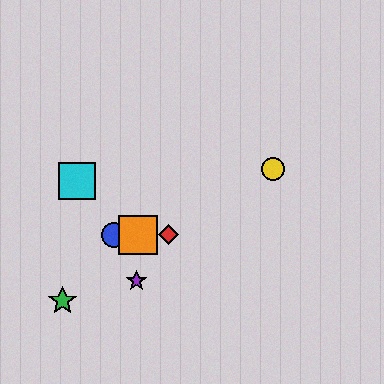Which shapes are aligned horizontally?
The red diamond, the blue circle, the orange square are aligned horizontally.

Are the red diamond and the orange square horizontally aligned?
Yes, both are at y≈235.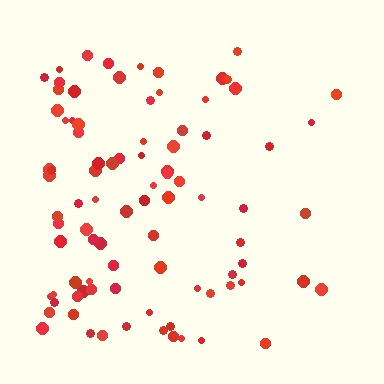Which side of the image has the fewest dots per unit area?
The right.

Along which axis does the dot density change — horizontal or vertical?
Horizontal.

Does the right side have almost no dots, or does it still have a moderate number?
Still a moderate number, just noticeably fewer than the left.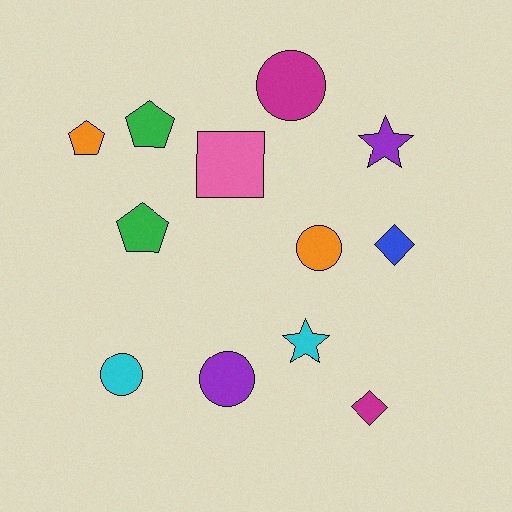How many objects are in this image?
There are 12 objects.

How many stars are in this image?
There are 2 stars.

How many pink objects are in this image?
There is 1 pink object.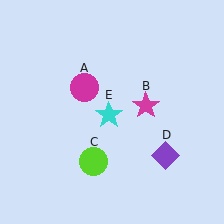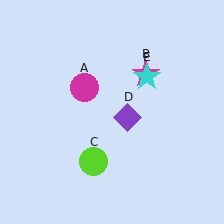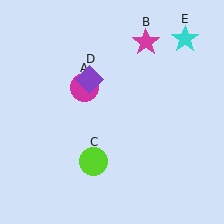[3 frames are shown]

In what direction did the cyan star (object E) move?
The cyan star (object E) moved up and to the right.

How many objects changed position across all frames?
3 objects changed position: magenta star (object B), purple diamond (object D), cyan star (object E).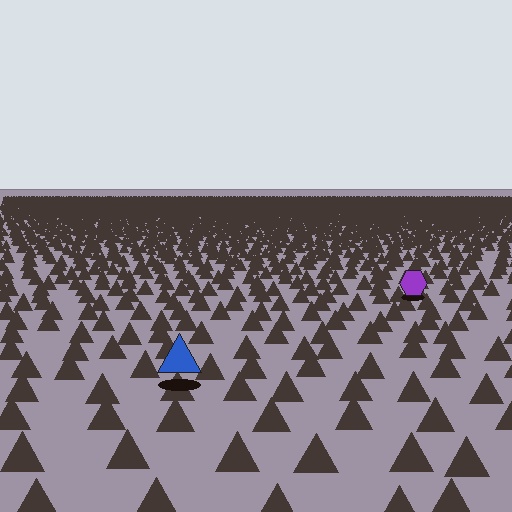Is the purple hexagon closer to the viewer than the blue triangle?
No. The blue triangle is closer — you can tell from the texture gradient: the ground texture is coarser near it.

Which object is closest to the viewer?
The blue triangle is closest. The texture marks near it are larger and more spread out.